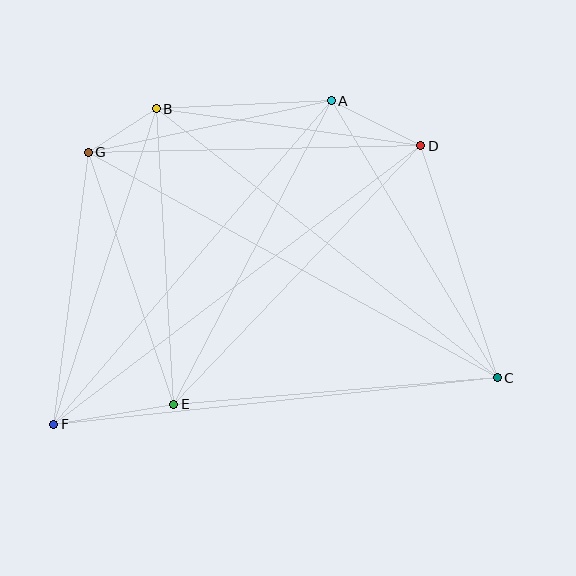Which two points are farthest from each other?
Points C and G are farthest from each other.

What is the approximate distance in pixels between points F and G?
The distance between F and G is approximately 274 pixels.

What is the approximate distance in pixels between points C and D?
The distance between C and D is approximately 244 pixels.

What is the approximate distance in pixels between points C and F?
The distance between C and F is approximately 446 pixels.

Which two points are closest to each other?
Points B and G are closest to each other.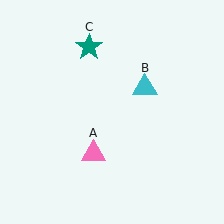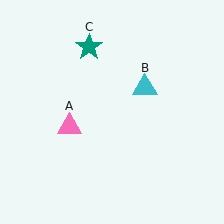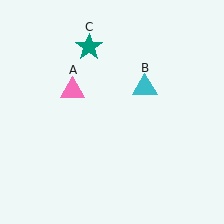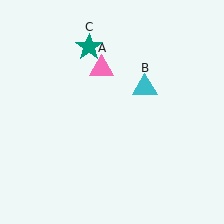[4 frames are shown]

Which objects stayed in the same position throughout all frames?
Cyan triangle (object B) and teal star (object C) remained stationary.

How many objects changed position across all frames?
1 object changed position: pink triangle (object A).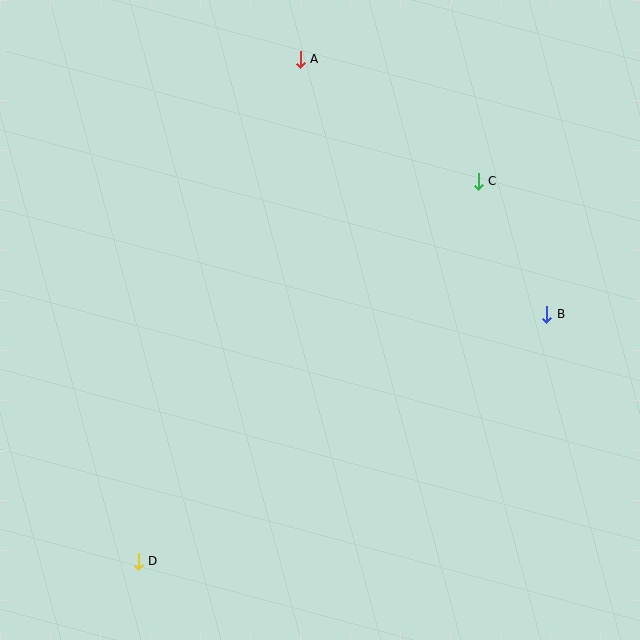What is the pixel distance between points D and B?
The distance between D and B is 477 pixels.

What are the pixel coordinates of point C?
Point C is at (478, 181).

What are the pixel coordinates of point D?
Point D is at (138, 561).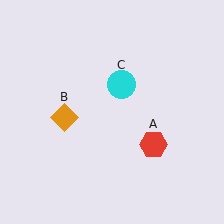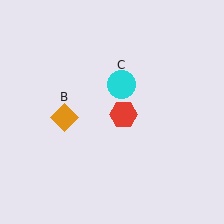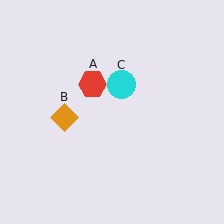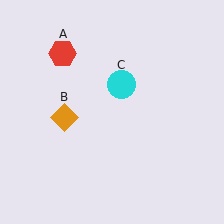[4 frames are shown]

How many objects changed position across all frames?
1 object changed position: red hexagon (object A).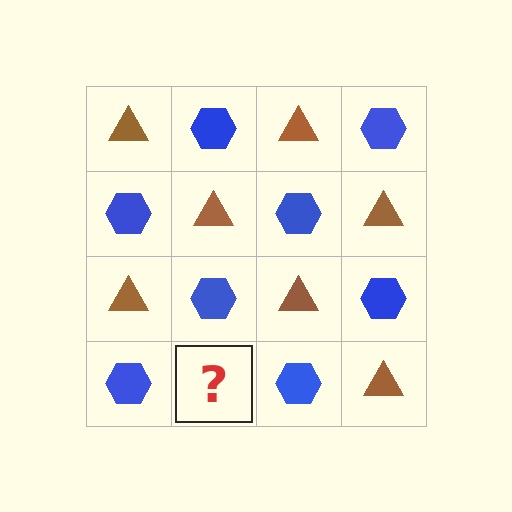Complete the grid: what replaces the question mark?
The question mark should be replaced with a brown triangle.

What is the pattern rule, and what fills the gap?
The rule is that it alternates brown triangle and blue hexagon in a checkerboard pattern. The gap should be filled with a brown triangle.